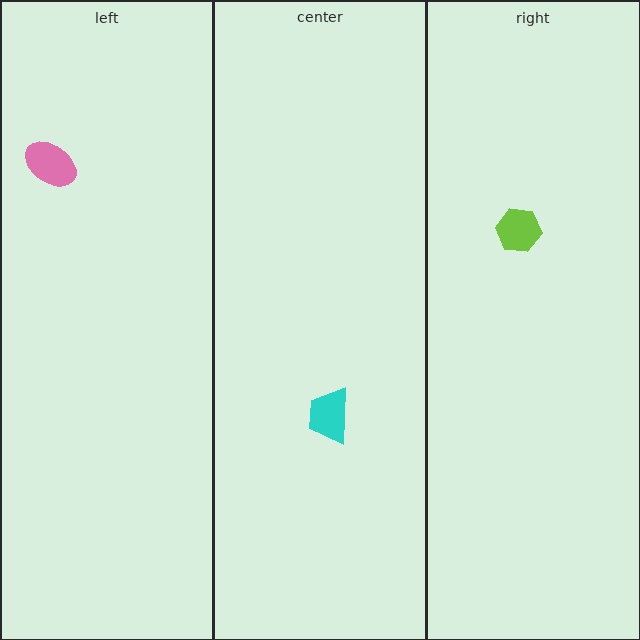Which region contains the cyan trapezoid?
The center region.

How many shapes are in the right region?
1.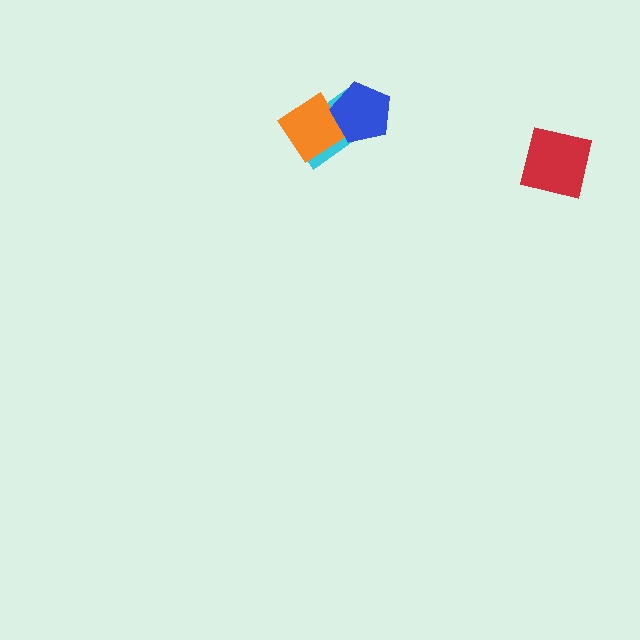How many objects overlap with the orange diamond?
2 objects overlap with the orange diamond.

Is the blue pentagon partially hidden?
No, no other shape covers it.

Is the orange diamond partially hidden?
Yes, it is partially covered by another shape.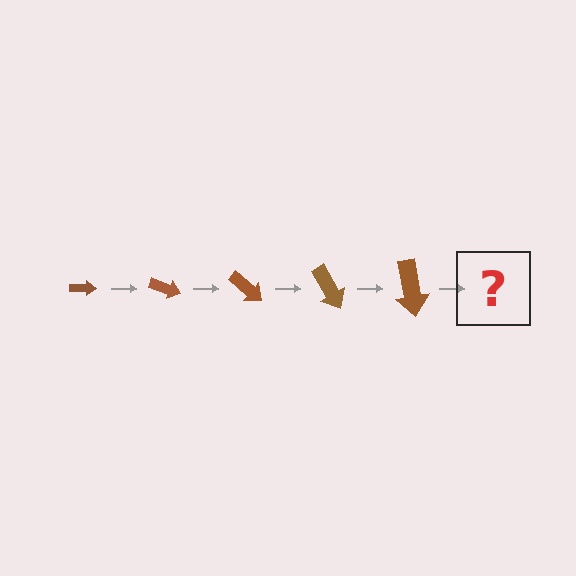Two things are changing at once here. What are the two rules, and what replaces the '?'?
The two rules are that the arrow grows larger each step and it rotates 20 degrees each step. The '?' should be an arrow, larger than the previous one and rotated 100 degrees from the start.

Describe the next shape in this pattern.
It should be an arrow, larger than the previous one and rotated 100 degrees from the start.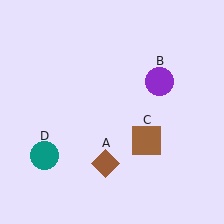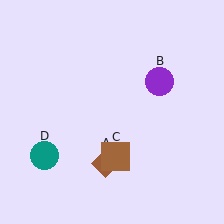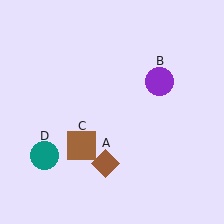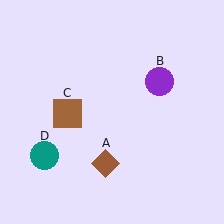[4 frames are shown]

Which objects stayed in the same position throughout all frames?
Brown diamond (object A) and purple circle (object B) and teal circle (object D) remained stationary.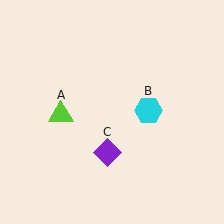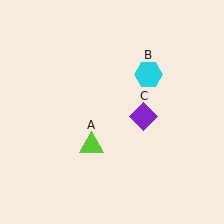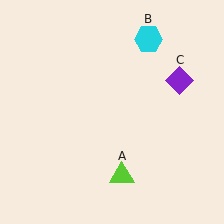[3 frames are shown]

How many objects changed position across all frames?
3 objects changed position: lime triangle (object A), cyan hexagon (object B), purple diamond (object C).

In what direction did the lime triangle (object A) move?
The lime triangle (object A) moved down and to the right.